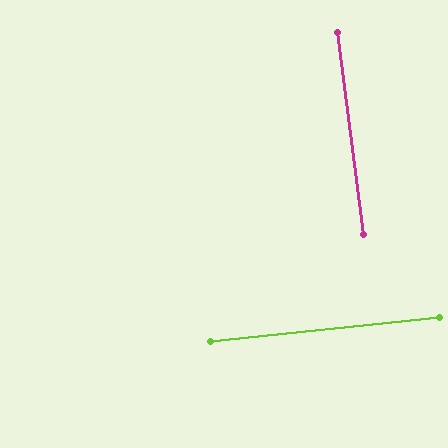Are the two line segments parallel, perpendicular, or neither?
Perpendicular — they meet at approximately 89°.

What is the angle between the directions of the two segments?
Approximately 89 degrees.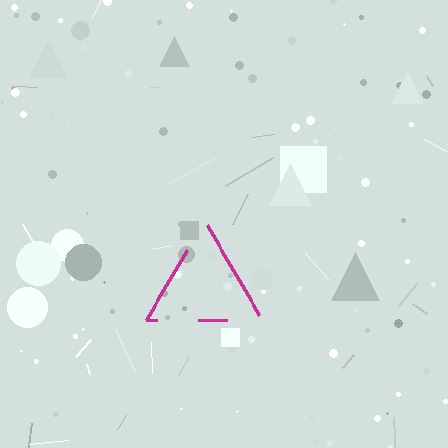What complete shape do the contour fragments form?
The contour fragments form a triangle.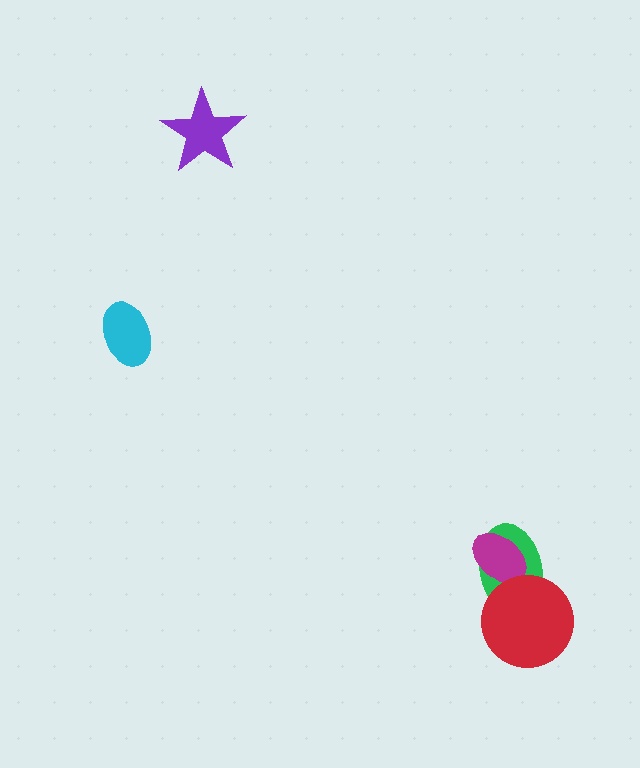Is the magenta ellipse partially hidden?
No, no other shape covers it.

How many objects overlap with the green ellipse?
2 objects overlap with the green ellipse.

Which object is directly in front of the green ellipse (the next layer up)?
The magenta ellipse is directly in front of the green ellipse.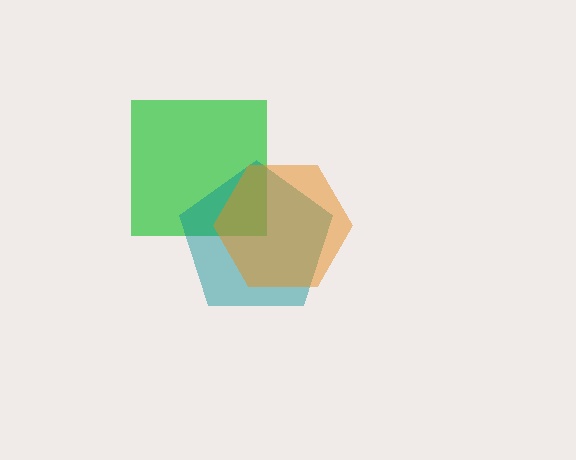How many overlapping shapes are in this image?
There are 3 overlapping shapes in the image.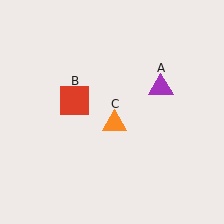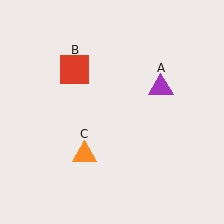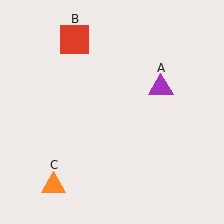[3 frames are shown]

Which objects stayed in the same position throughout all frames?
Purple triangle (object A) remained stationary.